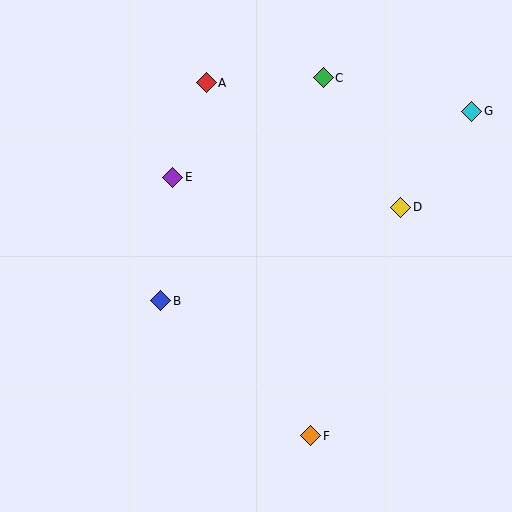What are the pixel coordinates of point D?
Point D is at (401, 207).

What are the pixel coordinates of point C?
Point C is at (323, 78).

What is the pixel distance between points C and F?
The distance between C and F is 358 pixels.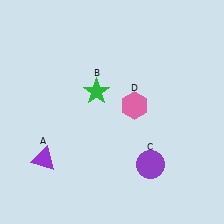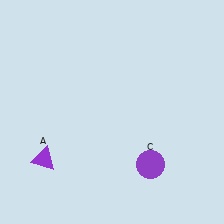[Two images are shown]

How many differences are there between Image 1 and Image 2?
There are 2 differences between the two images.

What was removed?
The green star (B), the pink hexagon (D) were removed in Image 2.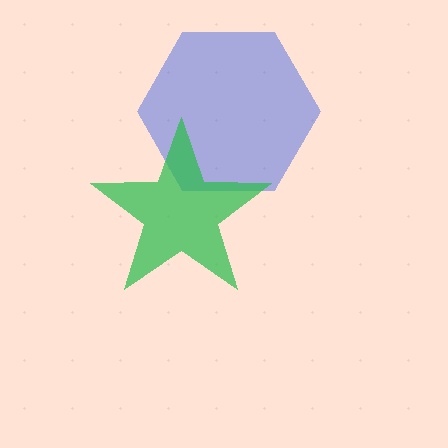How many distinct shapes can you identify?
There are 2 distinct shapes: a blue hexagon, a green star.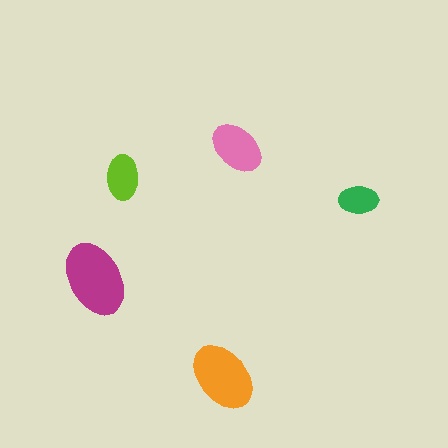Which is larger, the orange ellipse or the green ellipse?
The orange one.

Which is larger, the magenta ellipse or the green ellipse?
The magenta one.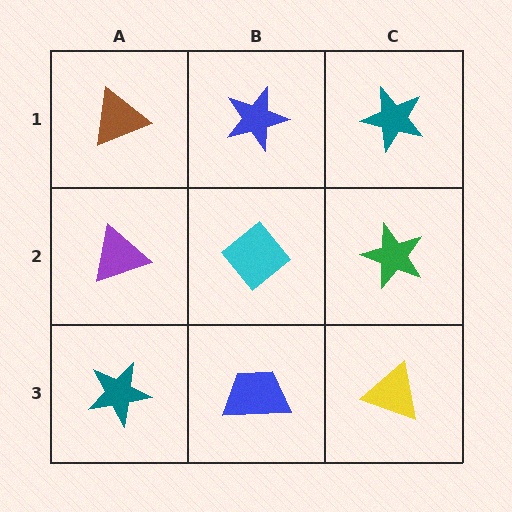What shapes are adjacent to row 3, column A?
A purple triangle (row 2, column A), a blue trapezoid (row 3, column B).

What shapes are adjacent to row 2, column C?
A teal star (row 1, column C), a yellow triangle (row 3, column C), a cyan diamond (row 2, column B).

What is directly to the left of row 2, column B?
A purple triangle.